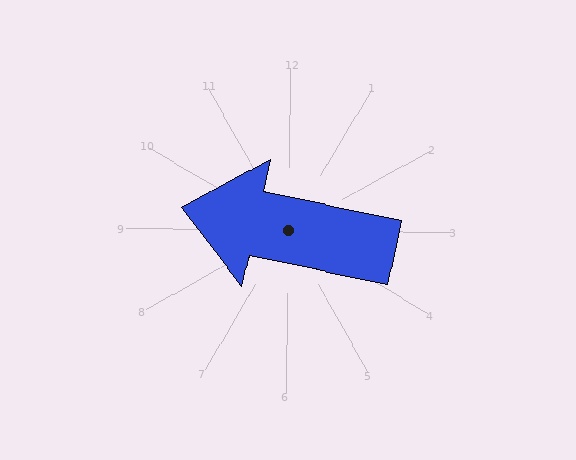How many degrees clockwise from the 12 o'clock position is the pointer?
Approximately 282 degrees.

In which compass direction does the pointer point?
West.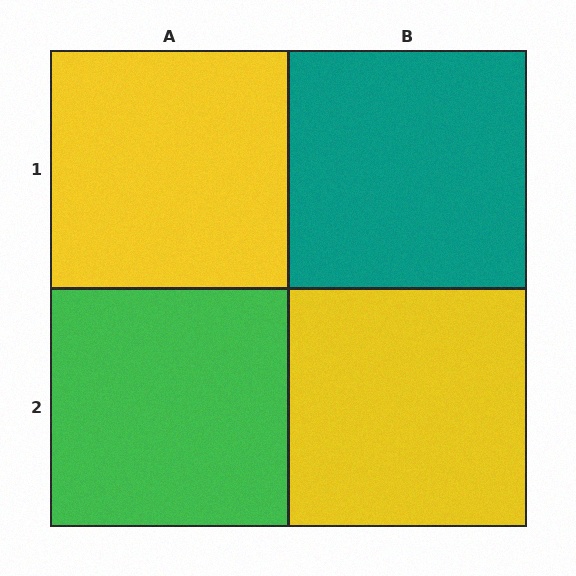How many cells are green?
1 cell is green.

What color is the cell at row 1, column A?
Yellow.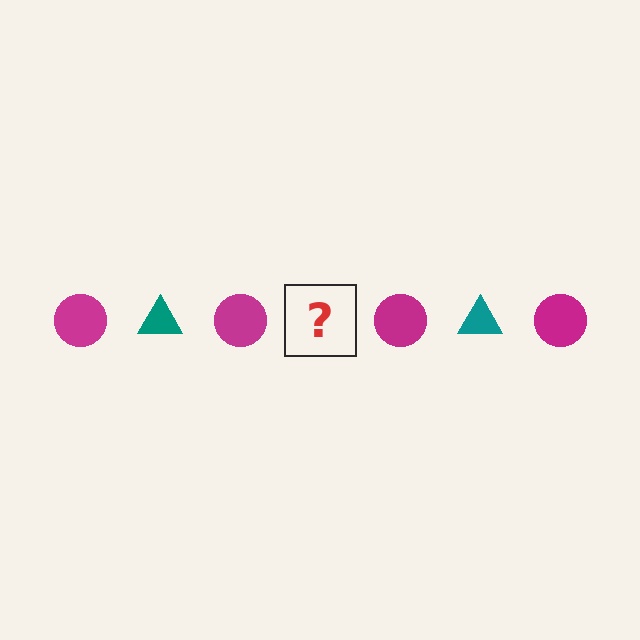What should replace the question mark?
The question mark should be replaced with a teal triangle.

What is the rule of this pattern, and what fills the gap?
The rule is that the pattern alternates between magenta circle and teal triangle. The gap should be filled with a teal triangle.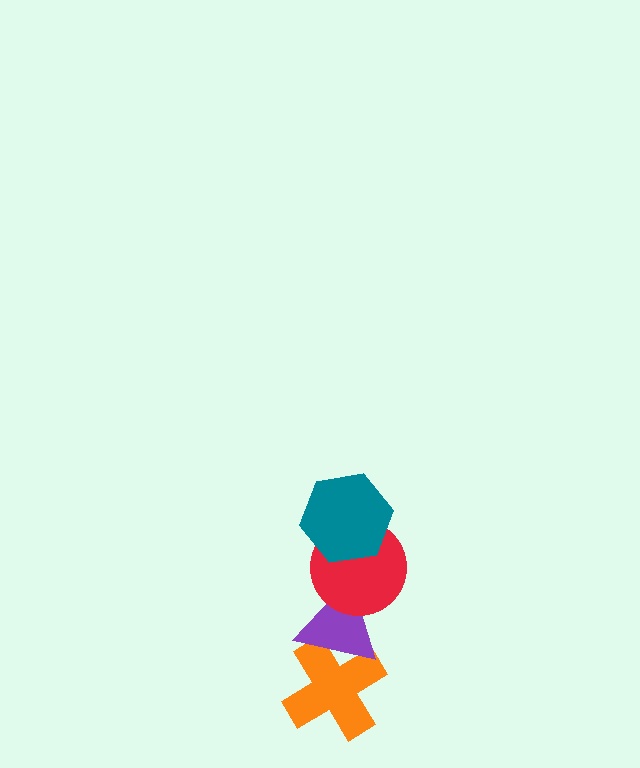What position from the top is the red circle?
The red circle is 2nd from the top.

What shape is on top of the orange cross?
The purple triangle is on top of the orange cross.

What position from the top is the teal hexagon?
The teal hexagon is 1st from the top.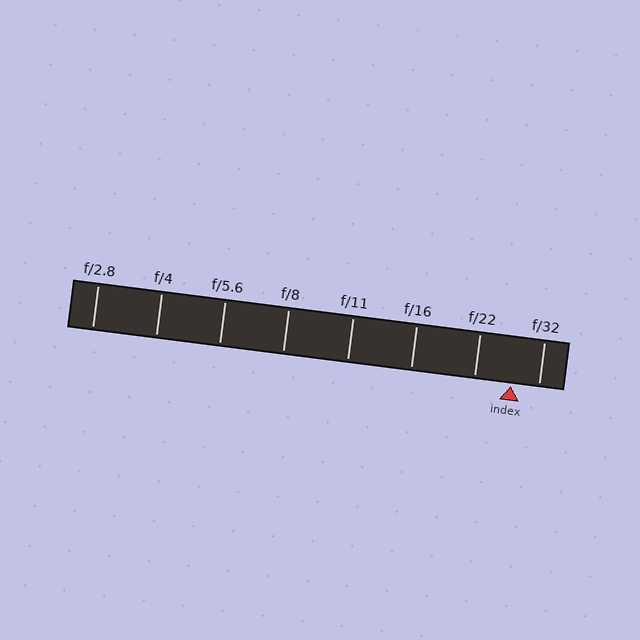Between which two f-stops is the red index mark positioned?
The index mark is between f/22 and f/32.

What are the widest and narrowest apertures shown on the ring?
The widest aperture shown is f/2.8 and the narrowest is f/32.